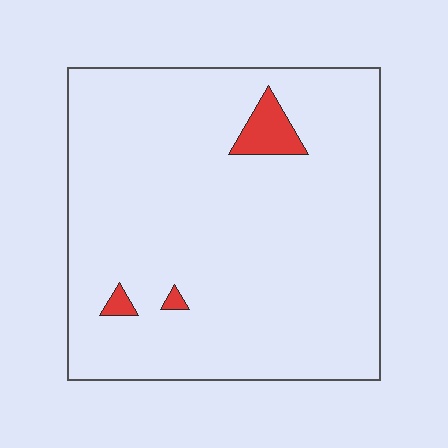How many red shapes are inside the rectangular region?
3.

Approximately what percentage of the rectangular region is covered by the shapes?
Approximately 5%.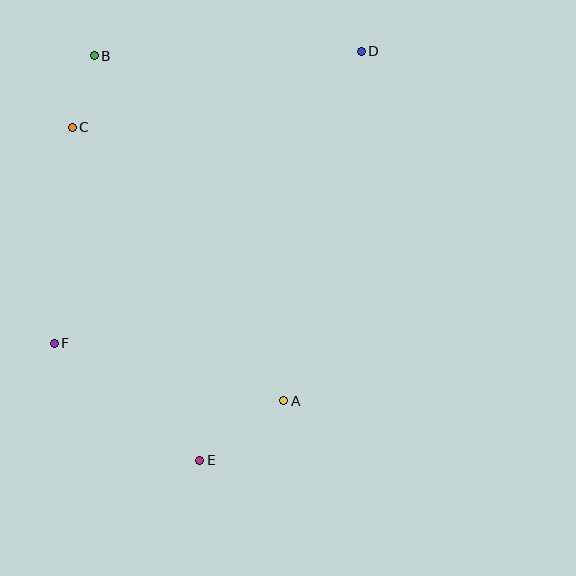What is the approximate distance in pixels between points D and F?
The distance between D and F is approximately 424 pixels.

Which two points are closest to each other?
Points B and C are closest to each other.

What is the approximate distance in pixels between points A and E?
The distance between A and E is approximately 103 pixels.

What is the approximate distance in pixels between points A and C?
The distance between A and C is approximately 345 pixels.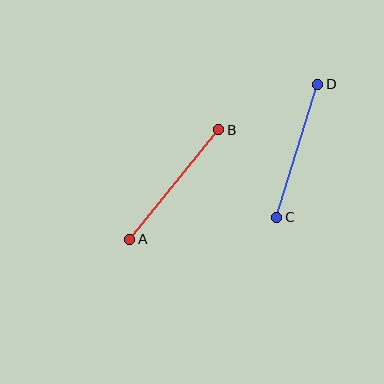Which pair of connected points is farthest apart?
Points A and B are farthest apart.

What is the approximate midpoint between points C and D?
The midpoint is at approximately (297, 151) pixels.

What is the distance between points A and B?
The distance is approximately 141 pixels.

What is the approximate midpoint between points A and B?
The midpoint is at approximately (174, 184) pixels.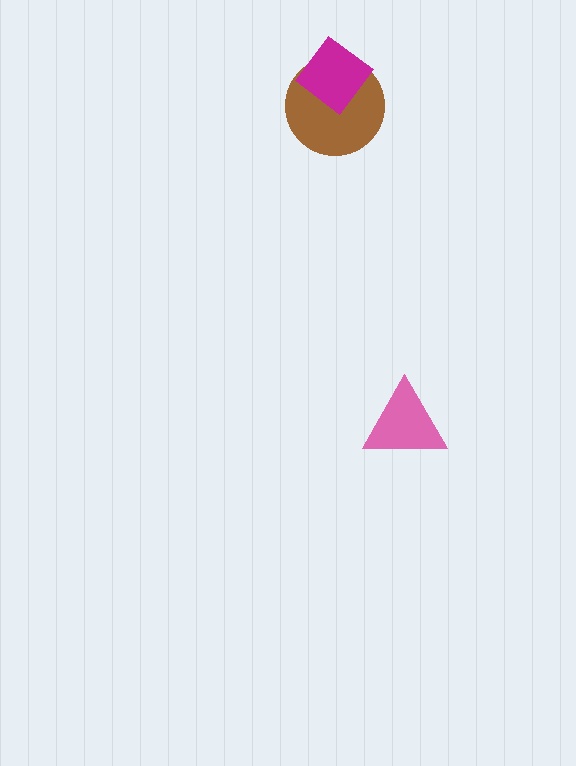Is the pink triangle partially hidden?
No, no other shape covers it.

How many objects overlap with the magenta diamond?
1 object overlaps with the magenta diamond.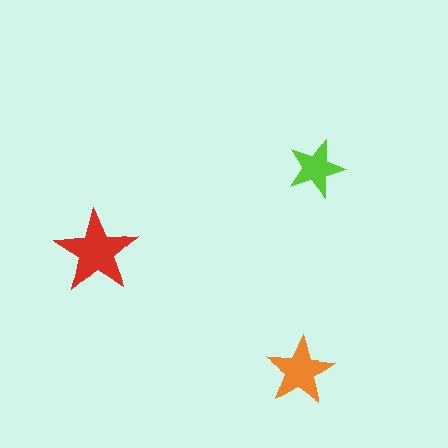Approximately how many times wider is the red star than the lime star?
About 1.5 times wider.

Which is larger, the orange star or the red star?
The red one.